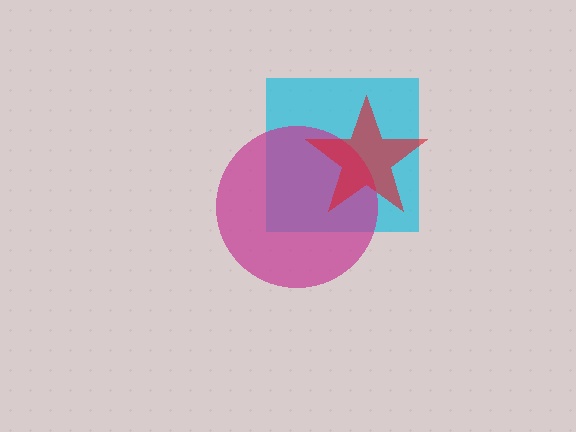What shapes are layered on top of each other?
The layered shapes are: a cyan square, a magenta circle, a red star.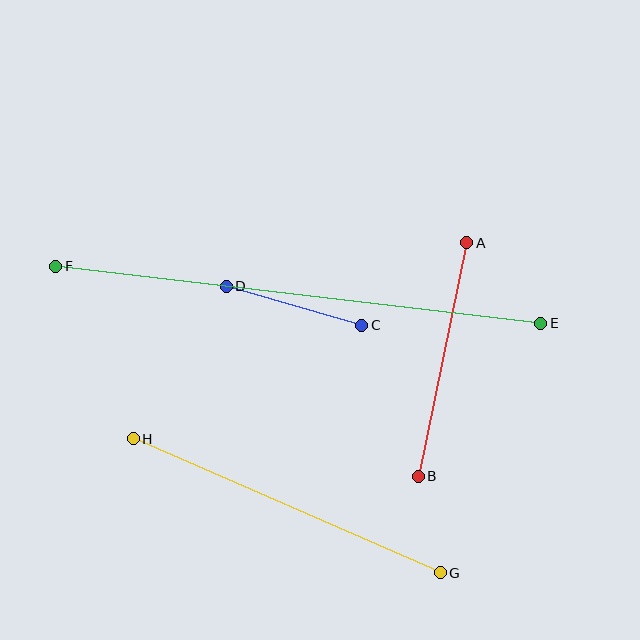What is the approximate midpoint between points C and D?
The midpoint is at approximately (294, 306) pixels.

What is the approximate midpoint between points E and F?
The midpoint is at approximately (298, 295) pixels.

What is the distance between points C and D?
The distance is approximately 141 pixels.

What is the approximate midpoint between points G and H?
The midpoint is at approximately (287, 506) pixels.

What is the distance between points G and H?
The distance is approximately 335 pixels.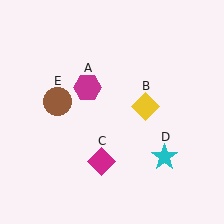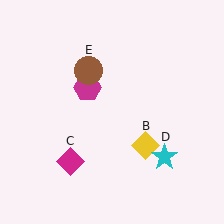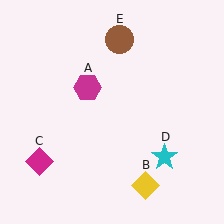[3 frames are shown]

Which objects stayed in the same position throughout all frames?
Magenta hexagon (object A) and cyan star (object D) remained stationary.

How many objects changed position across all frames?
3 objects changed position: yellow diamond (object B), magenta diamond (object C), brown circle (object E).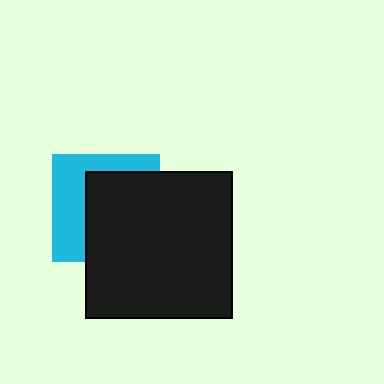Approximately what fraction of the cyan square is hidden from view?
Roughly 57% of the cyan square is hidden behind the black square.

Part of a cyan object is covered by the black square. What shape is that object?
It is a square.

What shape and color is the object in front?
The object in front is a black square.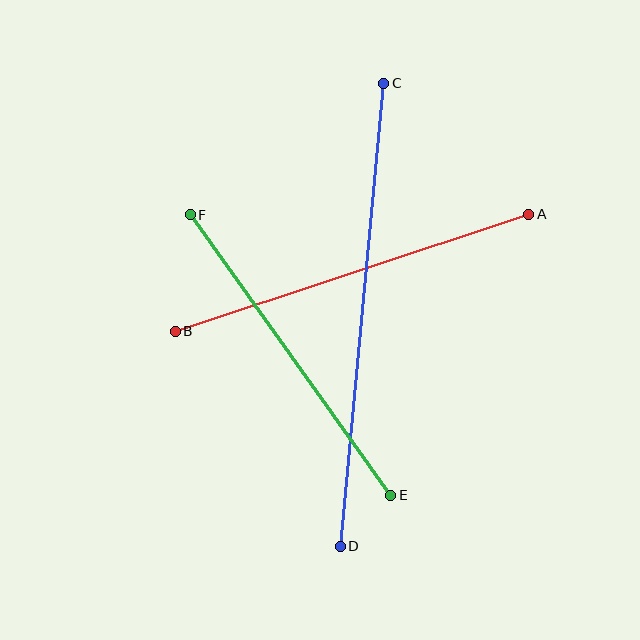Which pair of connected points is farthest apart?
Points C and D are farthest apart.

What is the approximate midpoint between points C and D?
The midpoint is at approximately (362, 315) pixels.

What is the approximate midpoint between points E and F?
The midpoint is at approximately (290, 355) pixels.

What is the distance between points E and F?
The distance is approximately 345 pixels.